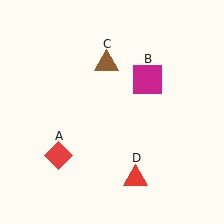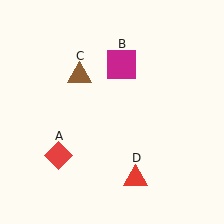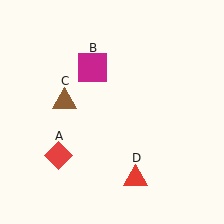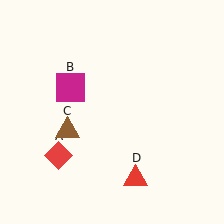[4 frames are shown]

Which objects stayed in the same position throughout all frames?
Red diamond (object A) and red triangle (object D) remained stationary.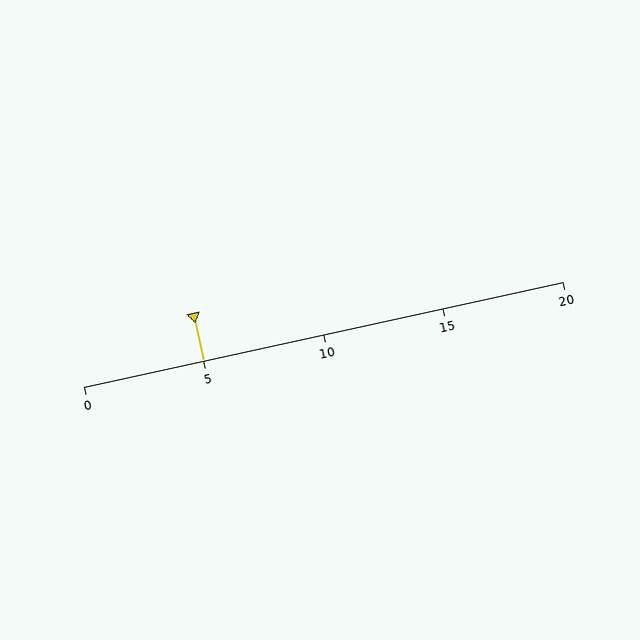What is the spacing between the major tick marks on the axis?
The major ticks are spaced 5 apart.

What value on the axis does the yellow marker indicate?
The marker indicates approximately 5.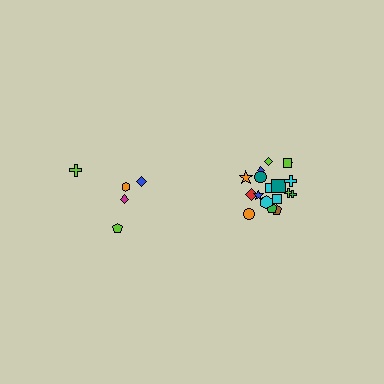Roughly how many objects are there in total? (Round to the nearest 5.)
Roughly 25 objects in total.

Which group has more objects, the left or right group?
The right group.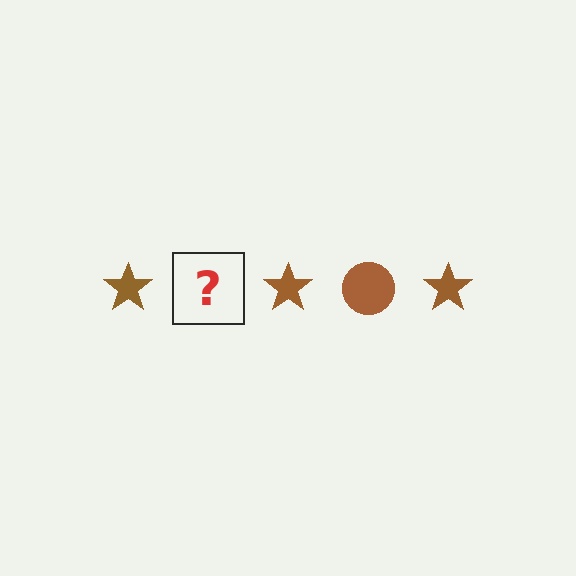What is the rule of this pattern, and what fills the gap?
The rule is that the pattern cycles through star, circle shapes in brown. The gap should be filled with a brown circle.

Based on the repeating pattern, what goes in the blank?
The blank should be a brown circle.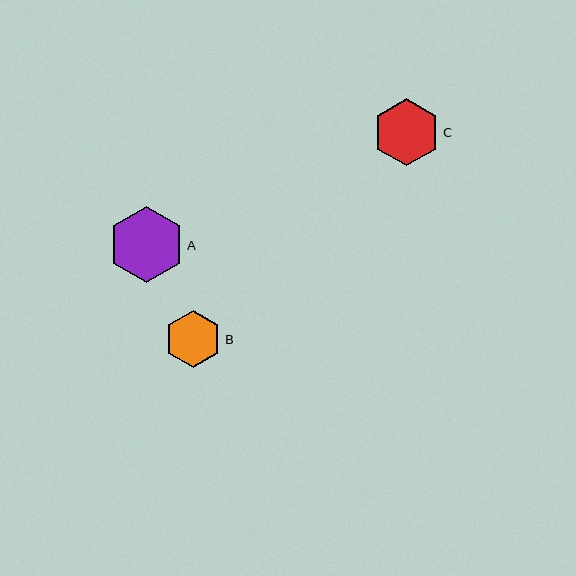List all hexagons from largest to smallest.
From largest to smallest: A, C, B.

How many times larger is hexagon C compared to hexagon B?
Hexagon C is approximately 1.2 times the size of hexagon B.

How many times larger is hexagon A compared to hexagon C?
Hexagon A is approximately 1.1 times the size of hexagon C.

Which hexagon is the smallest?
Hexagon B is the smallest with a size of approximately 57 pixels.